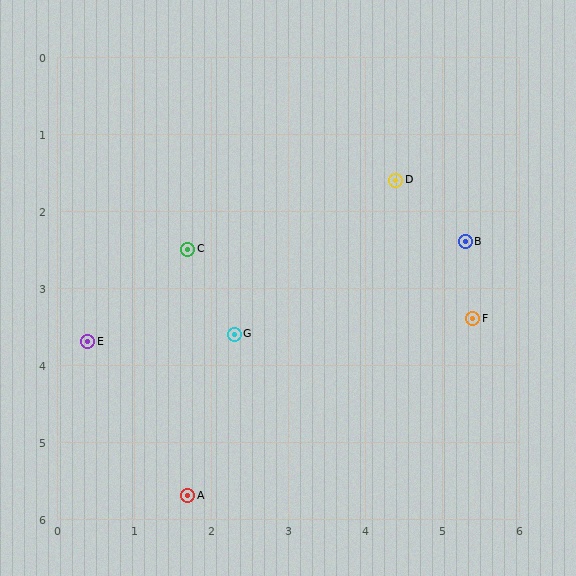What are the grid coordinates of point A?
Point A is at approximately (1.7, 5.7).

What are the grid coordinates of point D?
Point D is at approximately (4.4, 1.6).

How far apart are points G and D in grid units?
Points G and D are about 2.9 grid units apart.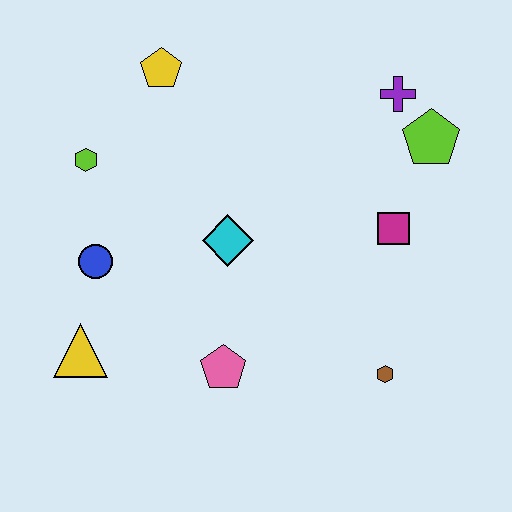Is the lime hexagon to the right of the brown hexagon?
No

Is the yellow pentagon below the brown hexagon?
No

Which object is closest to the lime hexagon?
The blue circle is closest to the lime hexagon.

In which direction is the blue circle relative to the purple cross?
The blue circle is to the left of the purple cross.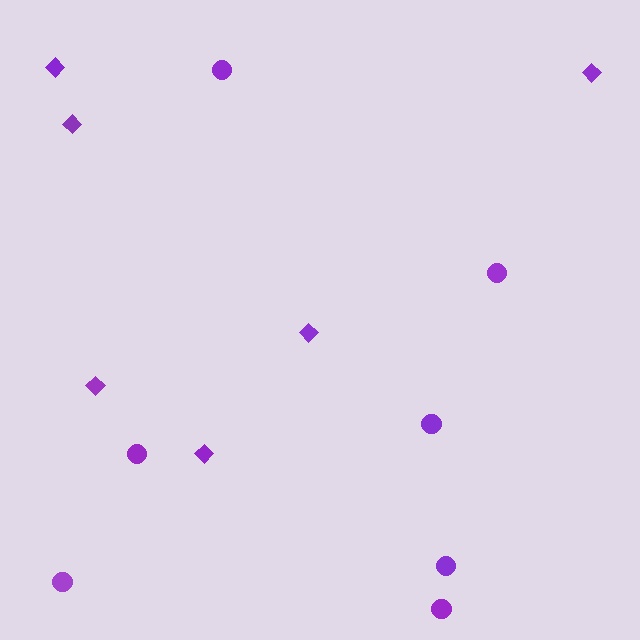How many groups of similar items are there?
There are 2 groups: one group of diamonds (6) and one group of circles (7).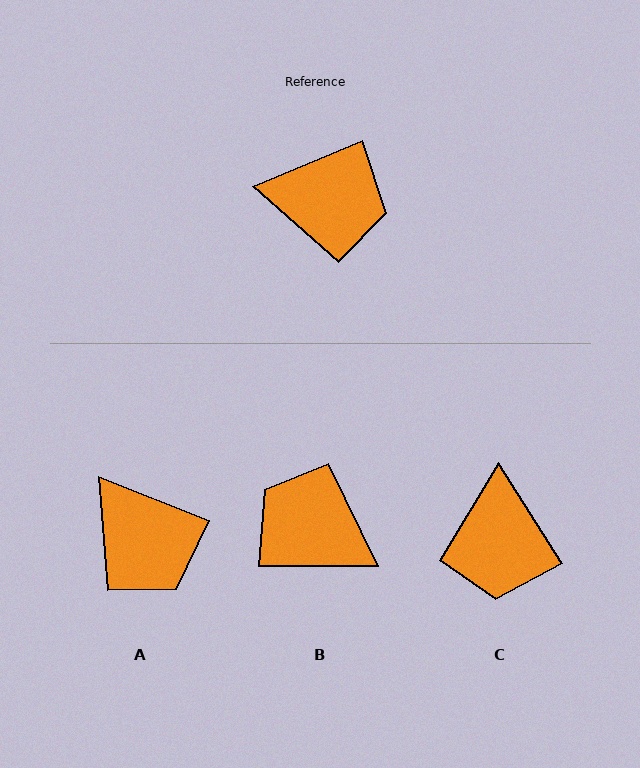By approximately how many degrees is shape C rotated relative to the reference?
Approximately 80 degrees clockwise.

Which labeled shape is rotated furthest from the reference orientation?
B, about 157 degrees away.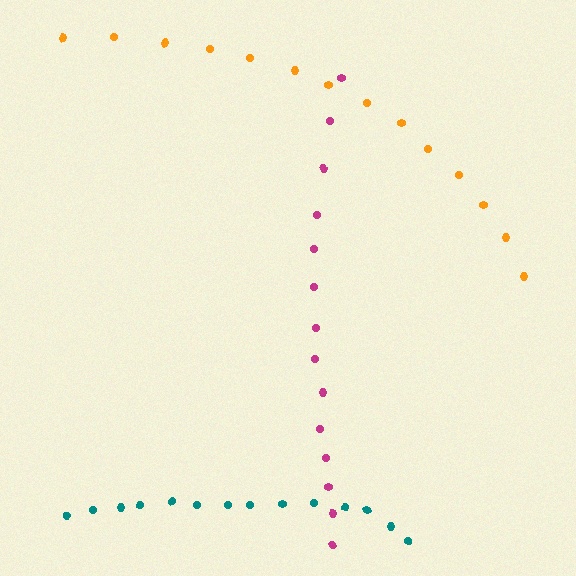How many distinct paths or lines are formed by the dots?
There are 3 distinct paths.